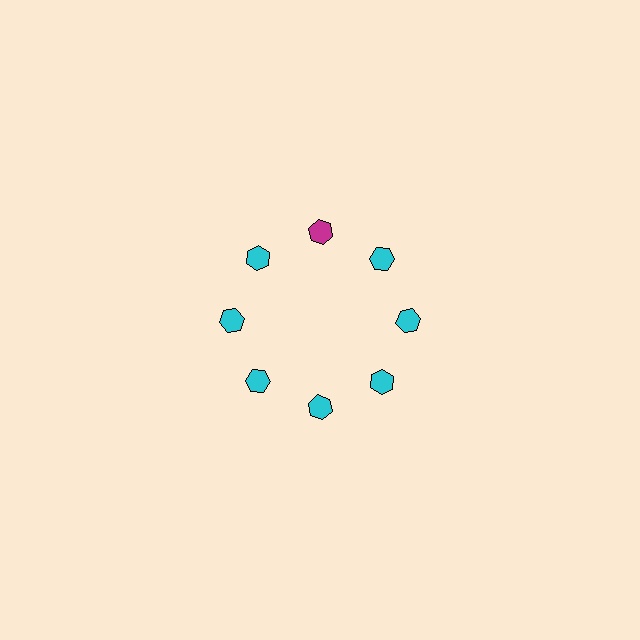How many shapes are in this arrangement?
There are 8 shapes arranged in a ring pattern.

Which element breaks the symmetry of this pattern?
The magenta hexagon at roughly the 12 o'clock position breaks the symmetry. All other shapes are cyan hexagons.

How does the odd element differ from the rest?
It has a different color: magenta instead of cyan.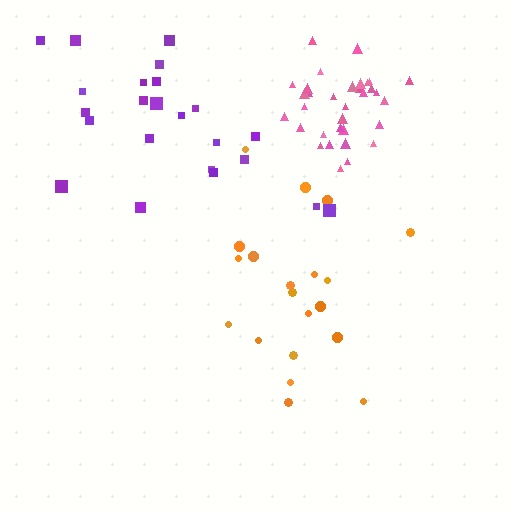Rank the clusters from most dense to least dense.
pink, orange, purple.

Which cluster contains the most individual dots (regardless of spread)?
Pink (33).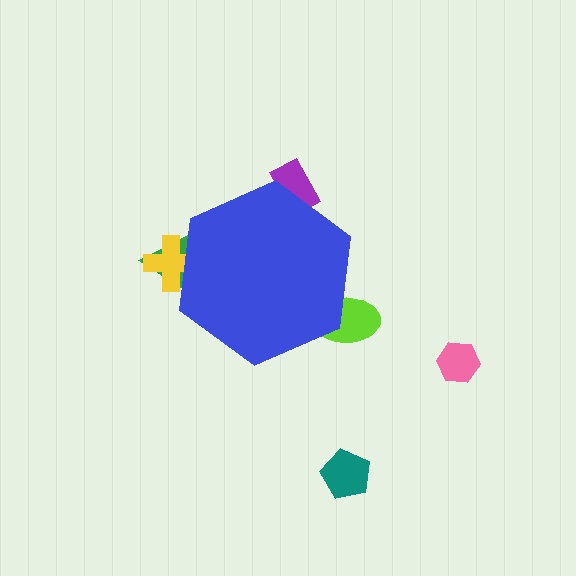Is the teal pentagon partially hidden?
No, the teal pentagon is fully visible.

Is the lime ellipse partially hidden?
Yes, the lime ellipse is partially hidden behind the blue hexagon.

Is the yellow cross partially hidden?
Yes, the yellow cross is partially hidden behind the blue hexagon.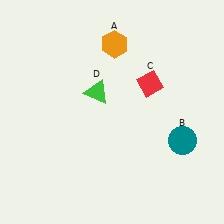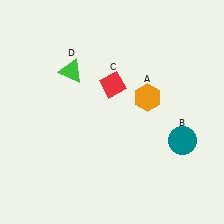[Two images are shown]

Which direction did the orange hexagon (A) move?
The orange hexagon (A) moved down.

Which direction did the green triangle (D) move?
The green triangle (D) moved left.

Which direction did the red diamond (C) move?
The red diamond (C) moved left.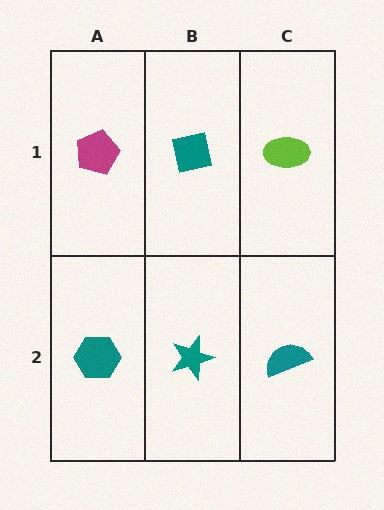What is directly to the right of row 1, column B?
A lime ellipse.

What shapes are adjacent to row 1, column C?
A teal semicircle (row 2, column C), a teal square (row 1, column B).